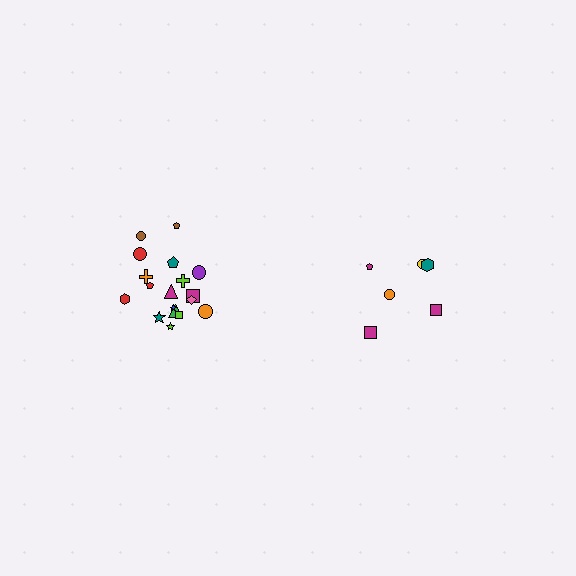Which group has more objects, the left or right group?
The left group.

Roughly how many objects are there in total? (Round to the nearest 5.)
Roughly 25 objects in total.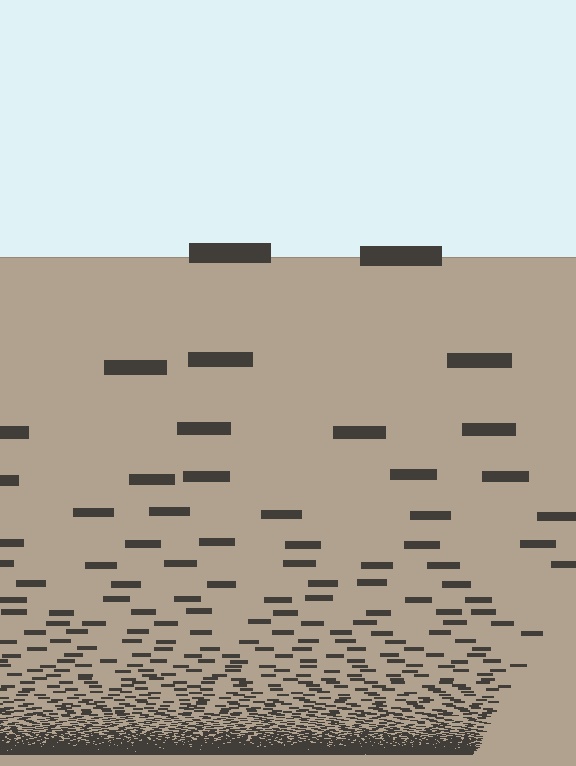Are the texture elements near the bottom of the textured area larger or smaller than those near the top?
Smaller. The gradient is inverted — elements near the bottom are smaller and denser.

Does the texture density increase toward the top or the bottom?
Density increases toward the bottom.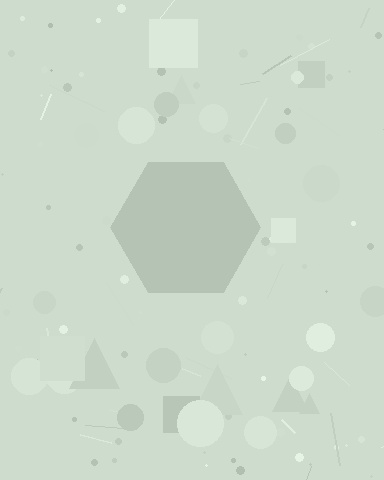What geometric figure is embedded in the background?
A hexagon is embedded in the background.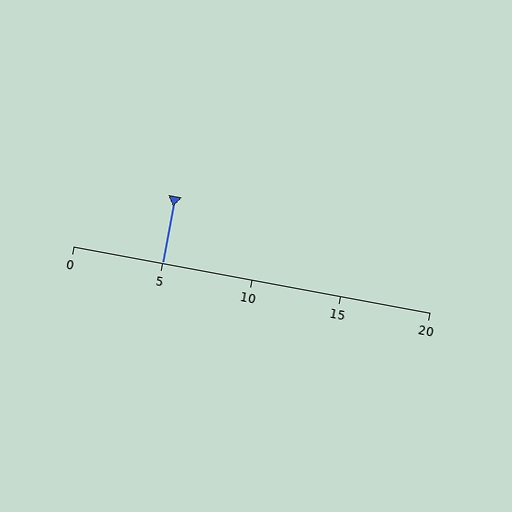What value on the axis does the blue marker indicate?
The marker indicates approximately 5.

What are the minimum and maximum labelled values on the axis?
The axis runs from 0 to 20.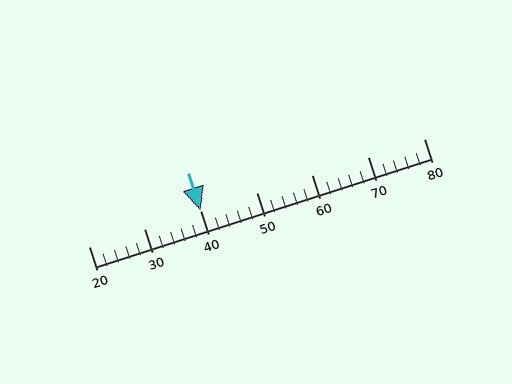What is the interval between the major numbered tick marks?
The major tick marks are spaced 10 units apart.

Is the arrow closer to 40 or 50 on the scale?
The arrow is closer to 40.